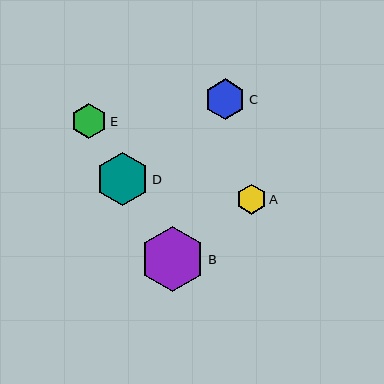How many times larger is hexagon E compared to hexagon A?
Hexagon E is approximately 1.2 times the size of hexagon A.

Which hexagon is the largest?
Hexagon B is the largest with a size of approximately 65 pixels.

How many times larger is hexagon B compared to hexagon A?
Hexagon B is approximately 2.1 times the size of hexagon A.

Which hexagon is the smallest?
Hexagon A is the smallest with a size of approximately 30 pixels.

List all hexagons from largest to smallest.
From largest to smallest: B, D, C, E, A.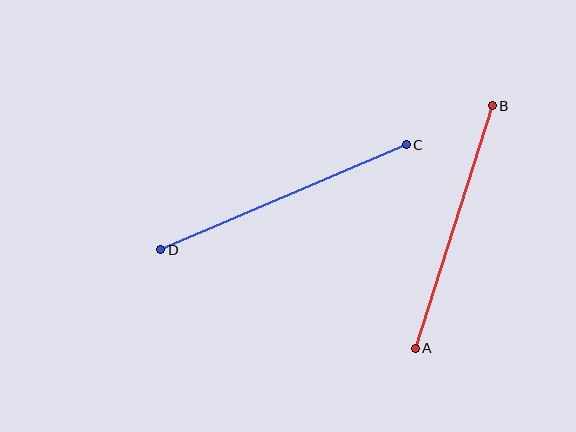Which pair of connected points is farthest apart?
Points C and D are farthest apart.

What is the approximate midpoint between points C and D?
The midpoint is at approximately (284, 197) pixels.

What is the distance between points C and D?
The distance is approximately 267 pixels.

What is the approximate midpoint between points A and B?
The midpoint is at approximately (454, 227) pixels.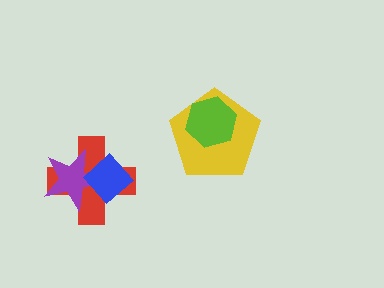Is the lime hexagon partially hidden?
No, no other shape covers it.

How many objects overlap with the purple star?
2 objects overlap with the purple star.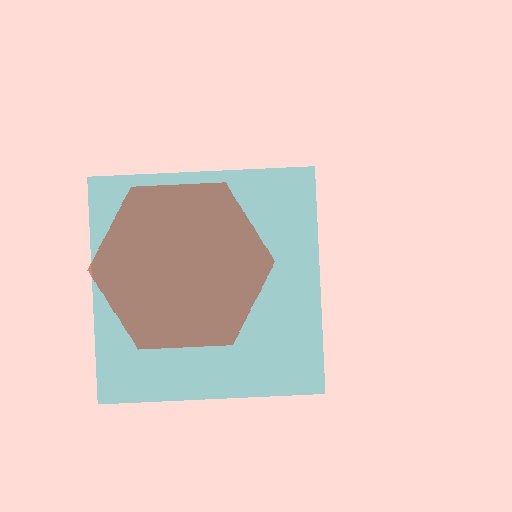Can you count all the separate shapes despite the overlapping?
Yes, there are 2 separate shapes.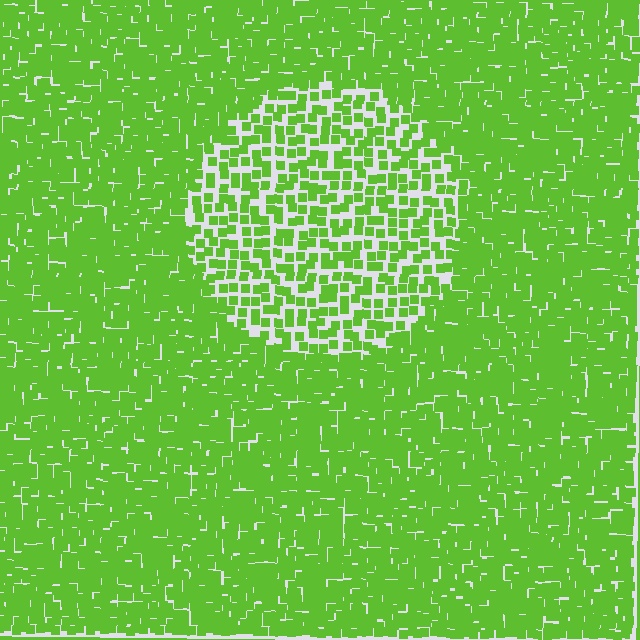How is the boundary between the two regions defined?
The boundary is defined by a change in element density (approximately 2.0x ratio). All elements are the same color, size, and shape.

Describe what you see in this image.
The image contains small lime elements arranged at two different densities. A circle-shaped region is visible where the elements are less densely packed than the surrounding area.